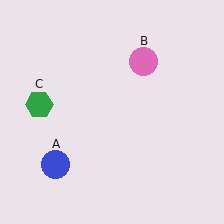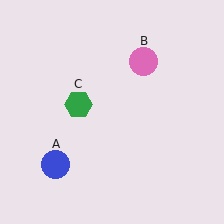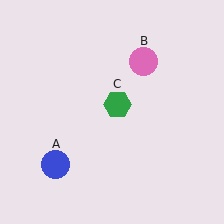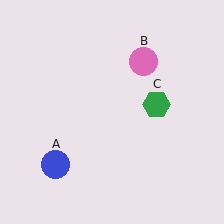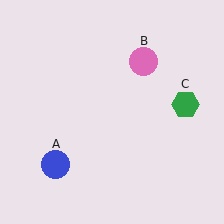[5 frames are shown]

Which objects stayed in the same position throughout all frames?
Blue circle (object A) and pink circle (object B) remained stationary.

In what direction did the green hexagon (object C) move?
The green hexagon (object C) moved right.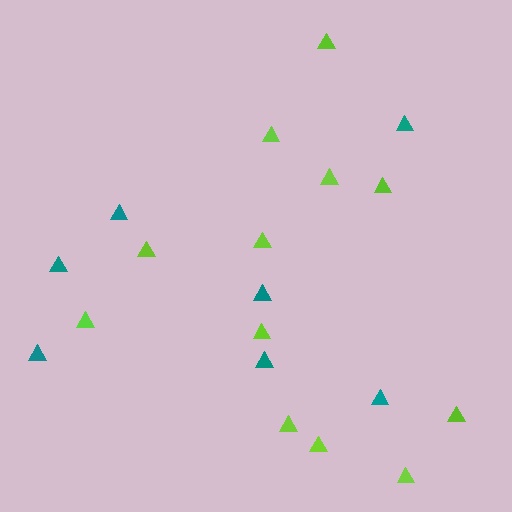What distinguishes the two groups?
There are 2 groups: one group of teal triangles (7) and one group of lime triangles (12).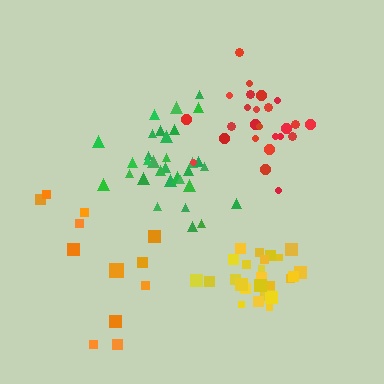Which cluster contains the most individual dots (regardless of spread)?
Green (32).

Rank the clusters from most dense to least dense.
yellow, green, red, orange.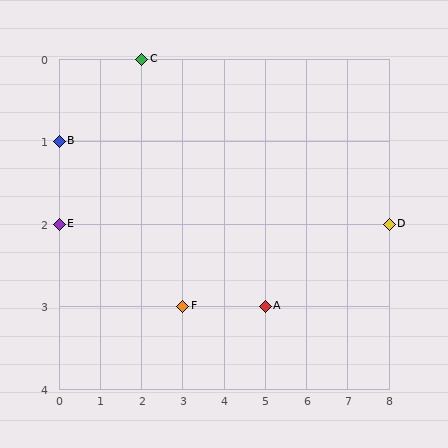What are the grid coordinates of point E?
Point E is at grid coordinates (0, 2).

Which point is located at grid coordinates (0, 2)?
Point E is at (0, 2).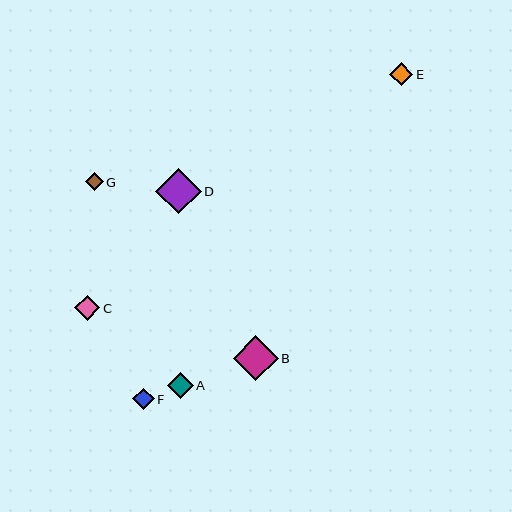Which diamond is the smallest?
Diamond G is the smallest with a size of approximately 18 pixels.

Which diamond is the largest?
Diamond D is the largest with a size of approximately 45 pixels.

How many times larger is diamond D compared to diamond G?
Diamond D is approximately 2.6 times the size of diamond G.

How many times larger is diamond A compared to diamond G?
Diamond A is approximately 1.5 times the size of diamond G.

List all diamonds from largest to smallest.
From largest to smallest: D, B, A, C, E, F, G.